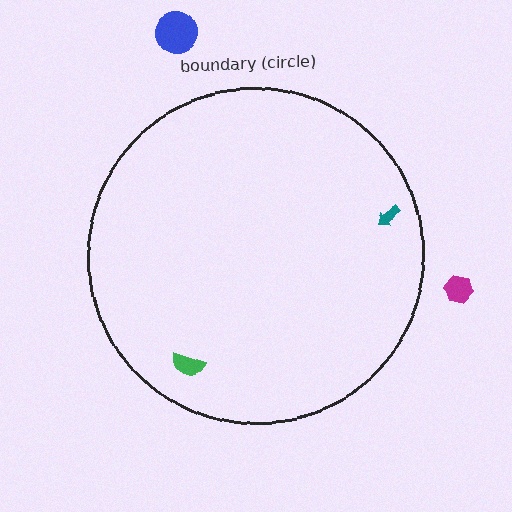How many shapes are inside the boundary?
2 inside, 2 outside.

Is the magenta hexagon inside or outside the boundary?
Outside.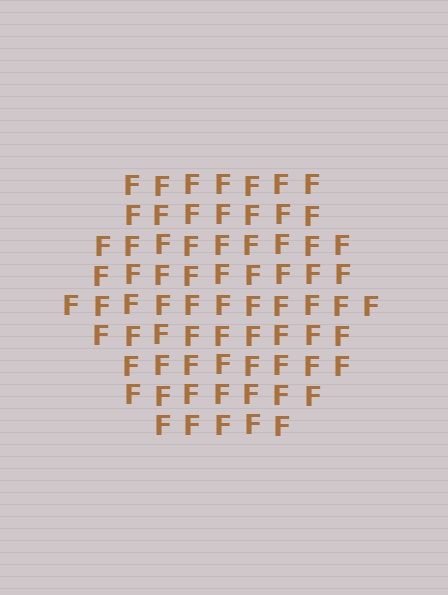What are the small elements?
The small elements are letter F's.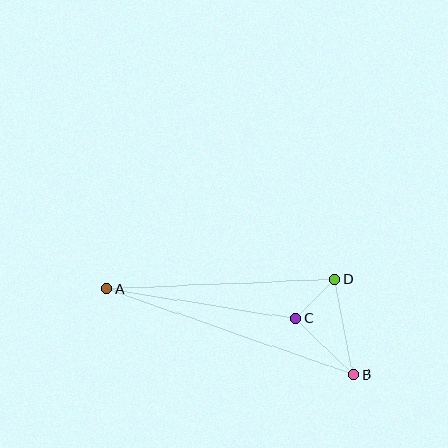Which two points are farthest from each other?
Points A and B are farthest from each other.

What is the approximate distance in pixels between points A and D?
The distance between A and D is approximately 228 pixels.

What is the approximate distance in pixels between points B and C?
The distance between B and C is approximately 80 pixels.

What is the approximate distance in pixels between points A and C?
The distance between A and C is approximately 192 pixels.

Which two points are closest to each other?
Points C and D are closest to each other.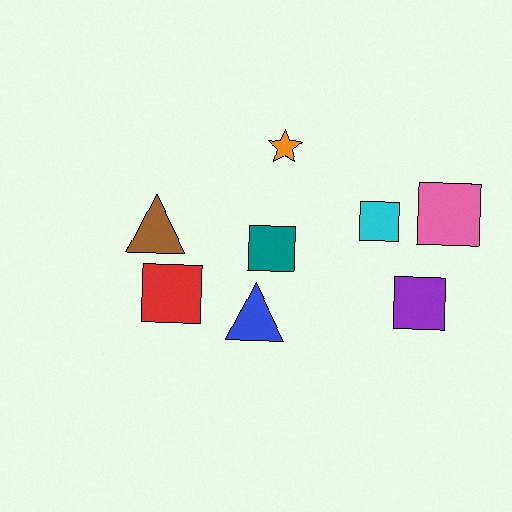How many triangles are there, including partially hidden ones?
There are 2 triangles.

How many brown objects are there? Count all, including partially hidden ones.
There is 1 brown object.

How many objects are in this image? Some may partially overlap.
There are 8 objects.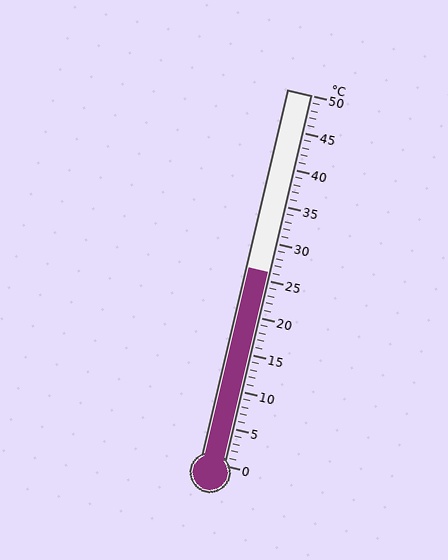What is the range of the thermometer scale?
The thermometer scale ranges from 0°C to 50°C.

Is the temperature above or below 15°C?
The temperature is above 15°C.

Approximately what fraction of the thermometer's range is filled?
The thermometer is filled to approximately 50% of its range.